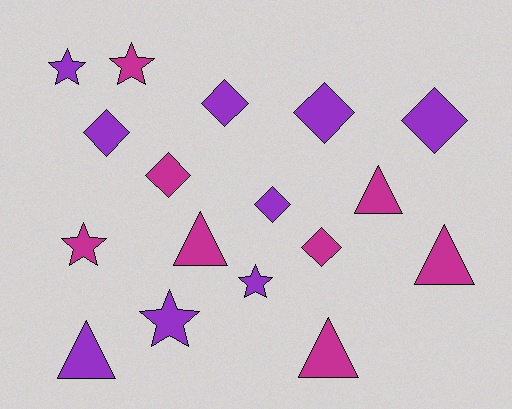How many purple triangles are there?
There is 1 purple triangle.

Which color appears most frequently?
Purple, with 9 objects.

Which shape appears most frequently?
Diamond, with 7 objects.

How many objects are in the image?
There are 17 objects.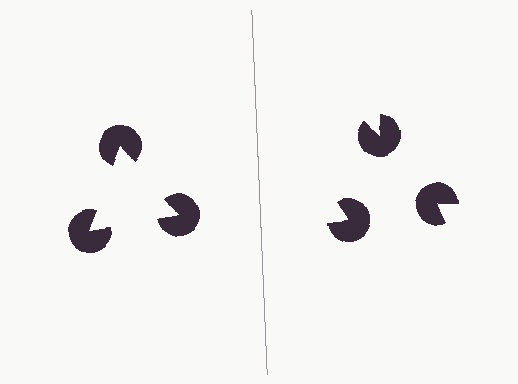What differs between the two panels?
The pac-man discs are positioned identically on both sides; only the wedge orientations differ. On the left they align to a triangle; on the right they are misaligned.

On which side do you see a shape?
An illusory triangle appears on the left side. On the right side the wedge cuts are rotated, so no coherent shape forms.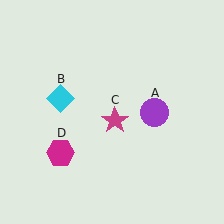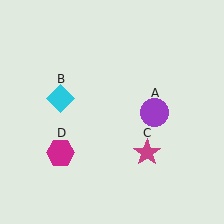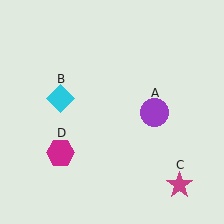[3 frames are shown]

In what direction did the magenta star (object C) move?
The magenta star (object C) moved down and to the right.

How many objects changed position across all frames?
1 object changed position: magenta star (object C).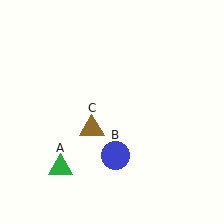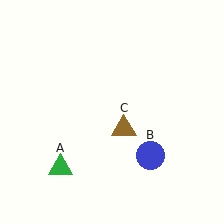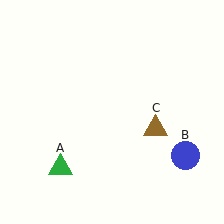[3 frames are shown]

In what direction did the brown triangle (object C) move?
The brown triangle (object C) moved right.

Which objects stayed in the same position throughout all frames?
Green triangle (object A) remained stationary.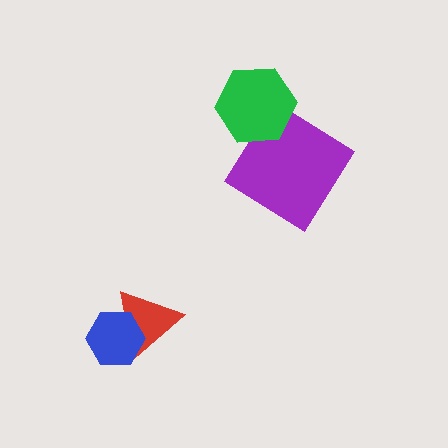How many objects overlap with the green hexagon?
1 object overlaps with the green hexagon.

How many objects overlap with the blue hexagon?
1 object overlaps with the blue hexagon.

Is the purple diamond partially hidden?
Yes, it is partially covered by another shape.